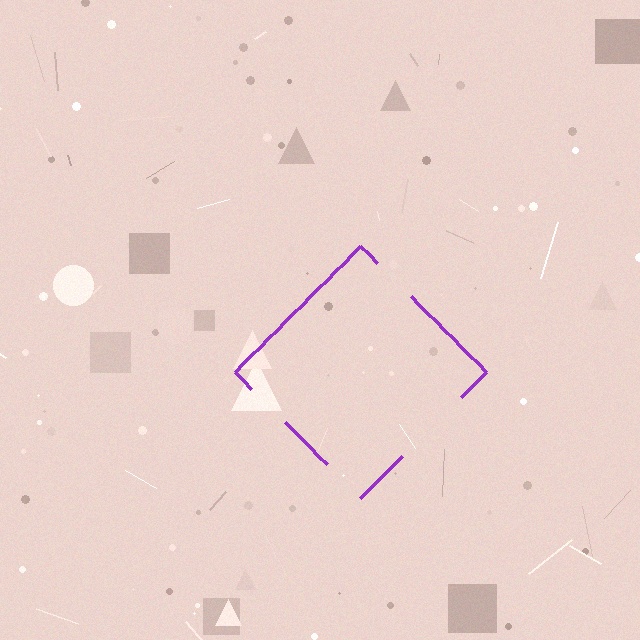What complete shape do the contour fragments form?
The contour fragments form a diamond.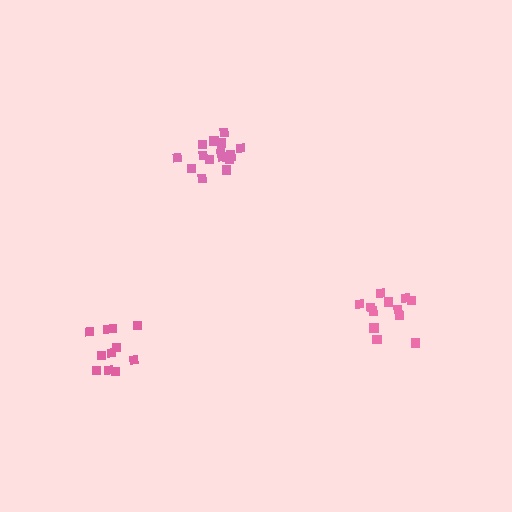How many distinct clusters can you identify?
There are 3 distinct clusters.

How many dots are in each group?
Group 1: 11 dots, Group 2: 13 dots, Group 3: 17 dots (41 total).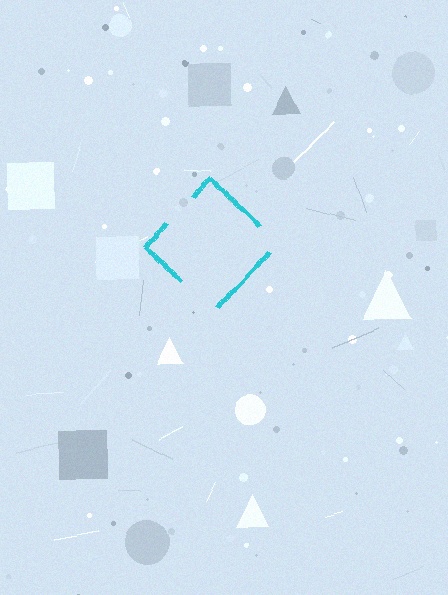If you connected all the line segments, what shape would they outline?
They would outline a diamond.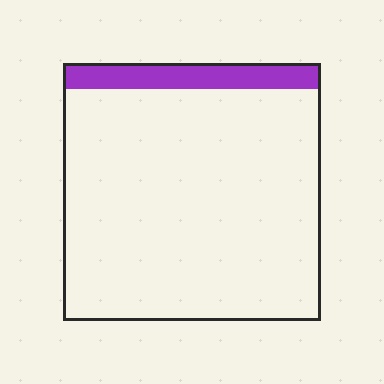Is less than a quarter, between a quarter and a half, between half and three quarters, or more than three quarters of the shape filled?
Less than a quarter.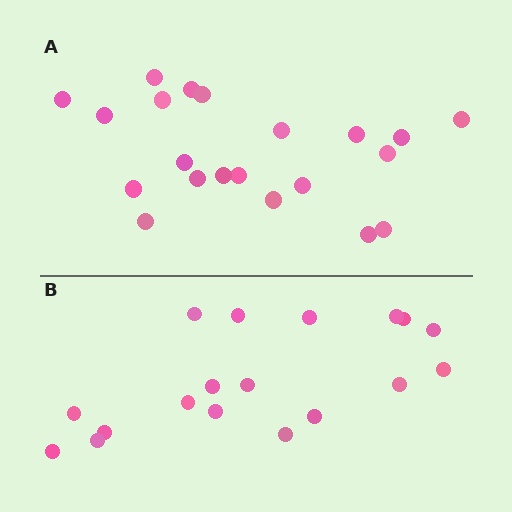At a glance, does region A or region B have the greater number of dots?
Region A (the top region) has more dots.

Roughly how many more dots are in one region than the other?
Region A has just a few more — roughly 2 or 3 more dots than region B.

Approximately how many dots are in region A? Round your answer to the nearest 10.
About 20 dots. (The exact count is 21, which rounds to 20.)